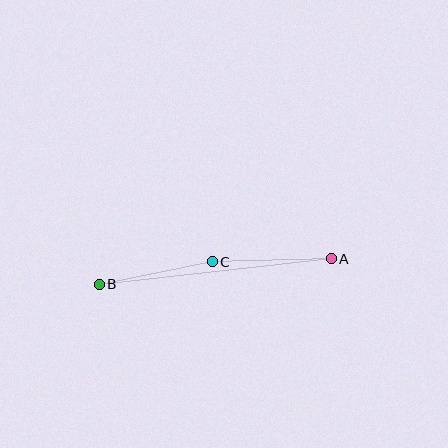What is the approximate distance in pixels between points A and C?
The distance between A and C is approximately 119 pixels.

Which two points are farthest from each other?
Points A and B are farthest from each other.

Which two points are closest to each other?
Points B and C are closest to each other.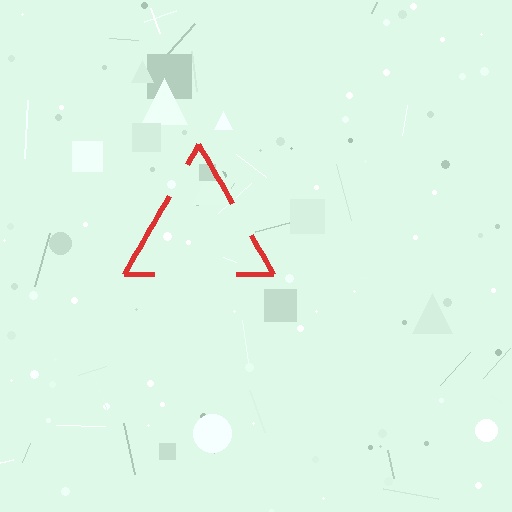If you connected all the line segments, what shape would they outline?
They would outline a triangle.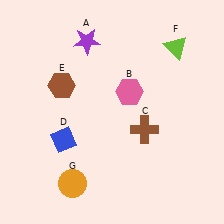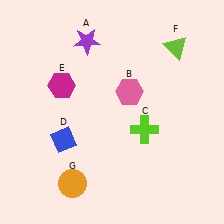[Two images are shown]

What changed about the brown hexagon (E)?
In Image 1, E is brown. In Image 2, it changed to magenta.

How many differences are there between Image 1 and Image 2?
There are 2 differences between the two images.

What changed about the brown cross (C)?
In Image 1, C is brown. In Image 2, it changed to lime.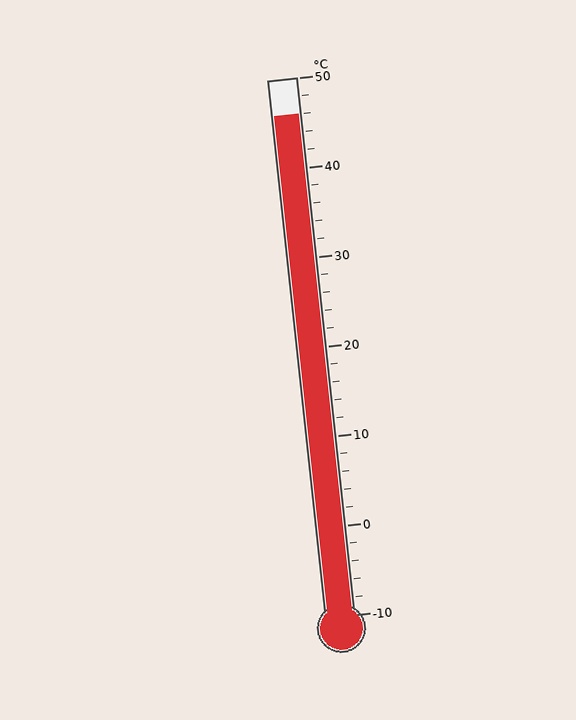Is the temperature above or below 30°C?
The temperature is above 30°C.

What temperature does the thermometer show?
The thermometer shows approximately 46°C.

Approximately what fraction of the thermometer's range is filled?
The thermometer is filled to approximately 95% of its range.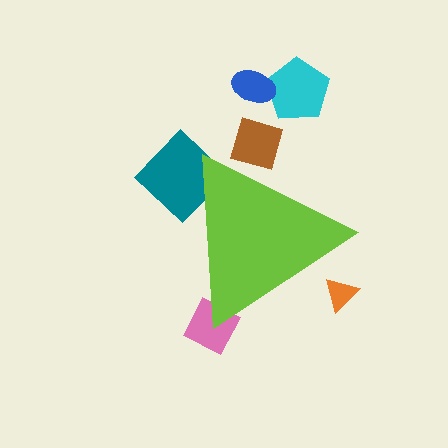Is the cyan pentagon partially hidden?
No, the cyan pentagon is fully visible.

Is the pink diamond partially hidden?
Yes, the pink diamond is partially hidden behind the lime triangle.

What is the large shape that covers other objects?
A lime triangle.